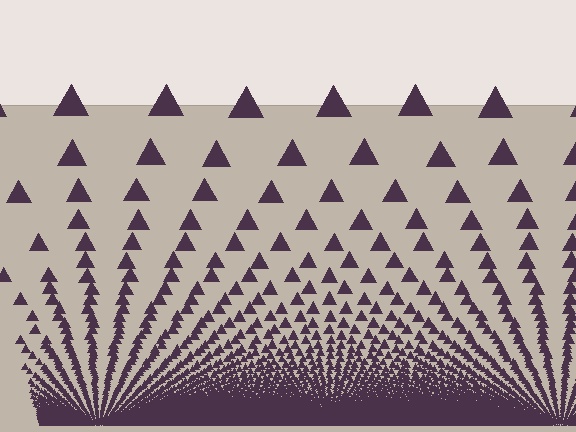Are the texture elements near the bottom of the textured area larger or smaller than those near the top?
Smaller. The gradient is inverted — elements near the bottom are smaller and denser.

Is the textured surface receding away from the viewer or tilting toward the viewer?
The surface appears to tilt toward the viewer. Texture elements get larger and sparser toward the top.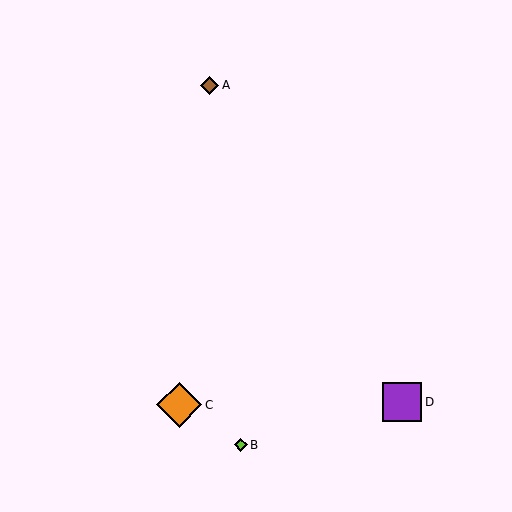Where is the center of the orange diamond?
The center of the orange diamond is at (179, 405).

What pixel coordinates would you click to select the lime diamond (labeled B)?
Click at (241, 445) to select the lime diamond B.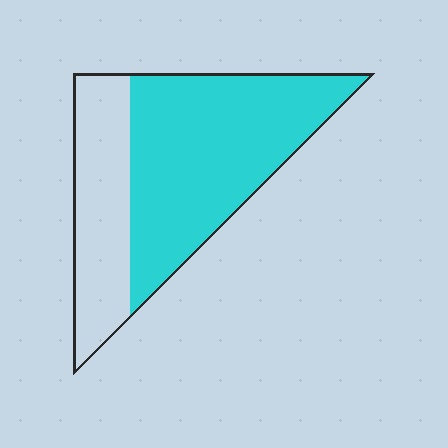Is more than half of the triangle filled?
Yes.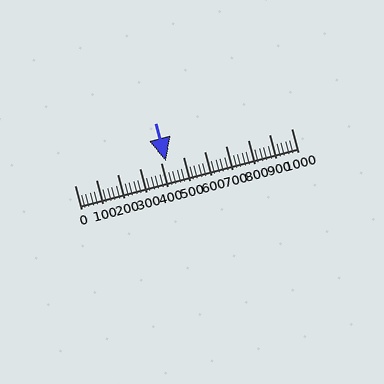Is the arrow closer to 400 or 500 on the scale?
The arrow is closer to 400.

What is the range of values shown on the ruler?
The ruler shows values from 0 to 1000.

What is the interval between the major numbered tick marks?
The major tick marks are spaced 100 units apart.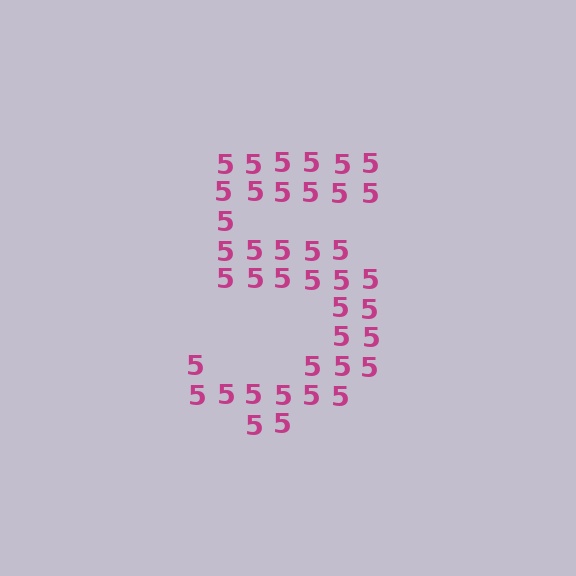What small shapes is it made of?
It is made of small digit 5's.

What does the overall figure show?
The overall figure shows the digit 5.